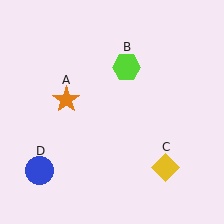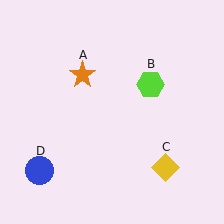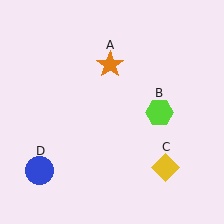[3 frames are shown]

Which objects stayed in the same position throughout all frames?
Yellow diamond (object C) and blue circle (object D) remained stationary.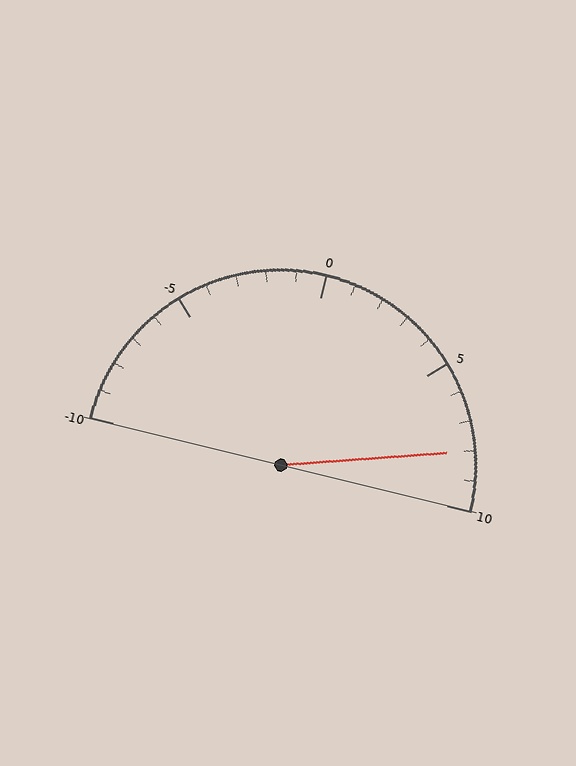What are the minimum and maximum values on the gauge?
The gauge ranges from -10 to 10.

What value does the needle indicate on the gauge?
The needle indicates approximately 8.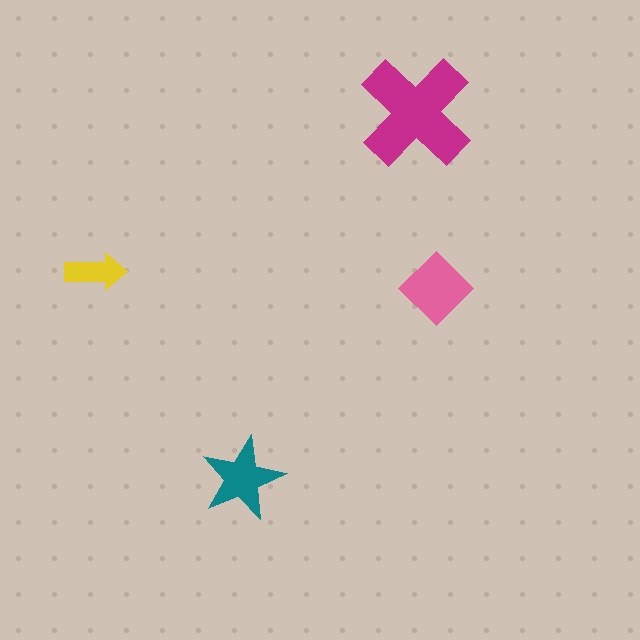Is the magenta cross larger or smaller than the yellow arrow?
Larger.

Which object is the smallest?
The yellow arrow.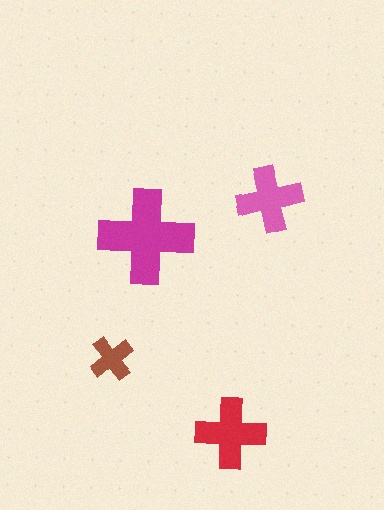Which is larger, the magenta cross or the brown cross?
The magenta one.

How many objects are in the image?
There are 4 objects in the image.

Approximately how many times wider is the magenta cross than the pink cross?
About 1.5 times wider.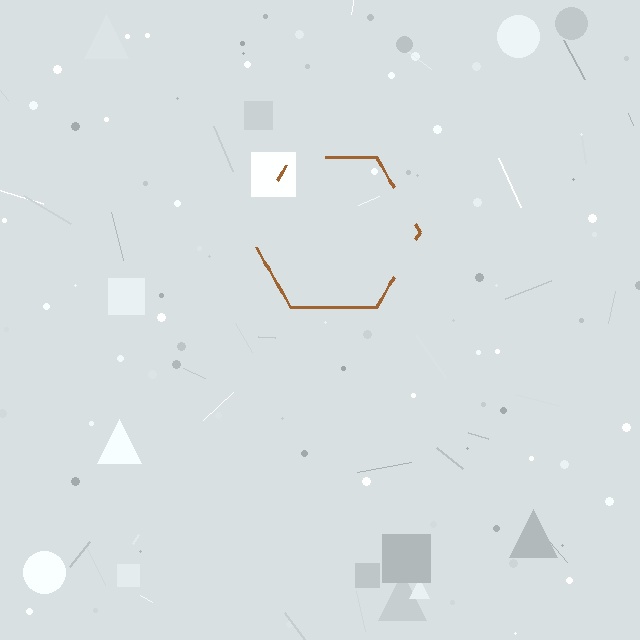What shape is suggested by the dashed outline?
The dashed outline suggests a hexagon.